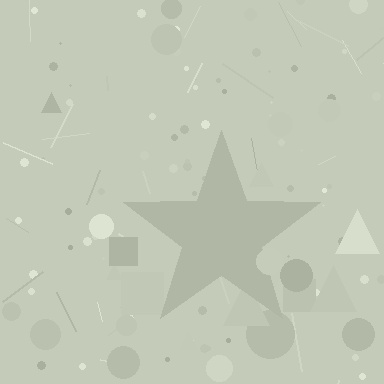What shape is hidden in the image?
A star is hidden in the image.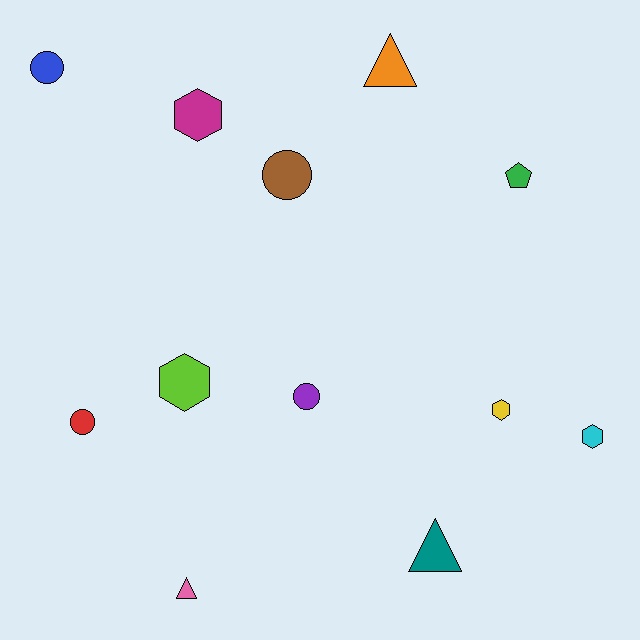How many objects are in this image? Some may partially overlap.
There are 12 objects.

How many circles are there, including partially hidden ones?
There are 4 circles.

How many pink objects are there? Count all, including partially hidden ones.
There is 1 pink object.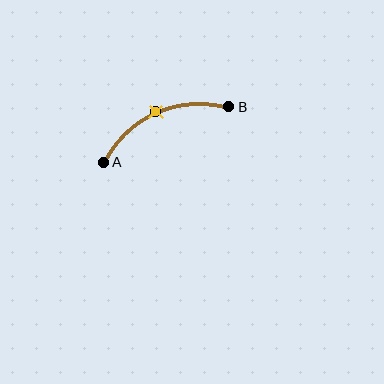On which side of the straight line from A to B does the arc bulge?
The arc bulges above the straight line connecting A and B.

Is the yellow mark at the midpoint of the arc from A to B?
Yes. The yellow mark lies on the arc at equal arc-length from both A and B — it is the arc midpoint.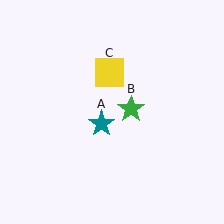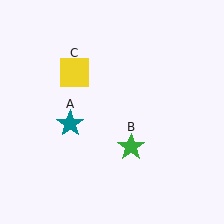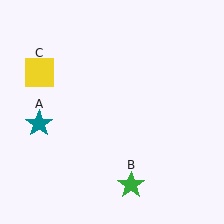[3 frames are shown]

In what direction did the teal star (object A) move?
The teal star (object A) moved left.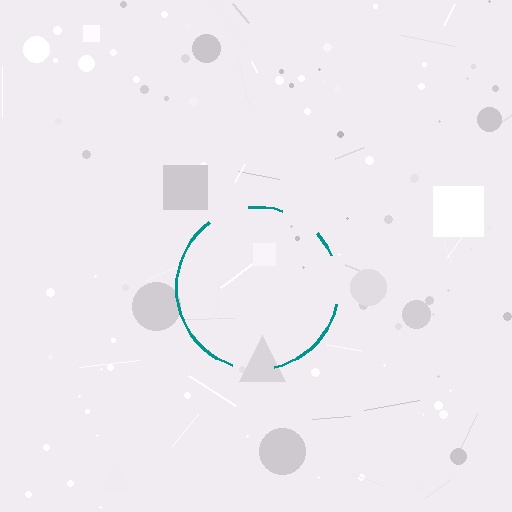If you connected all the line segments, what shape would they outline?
They would outline a circle.